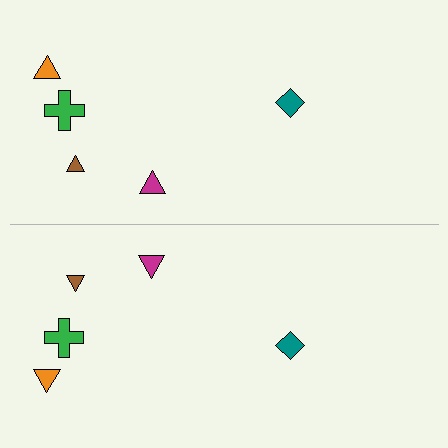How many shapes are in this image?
There are 10 shapes in this image.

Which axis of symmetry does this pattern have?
The pattern has a horizontal axis of symmetry running through the center of the image.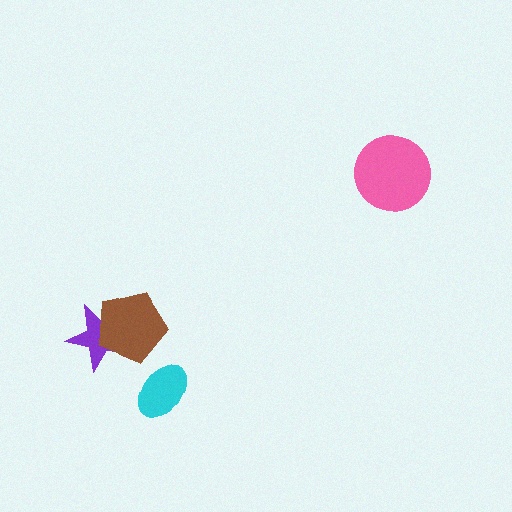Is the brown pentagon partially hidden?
No, no other shape covers it.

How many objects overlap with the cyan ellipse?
0 objects overlap with the cyan ellipse.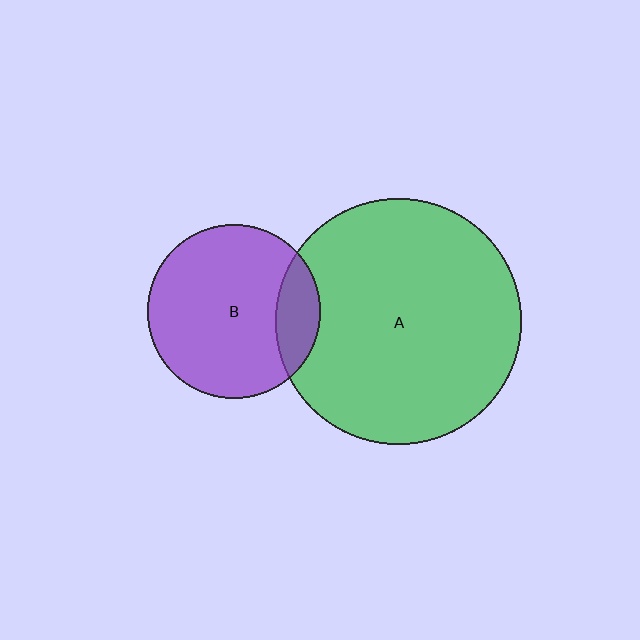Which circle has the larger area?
Circle A (green).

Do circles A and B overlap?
Yes.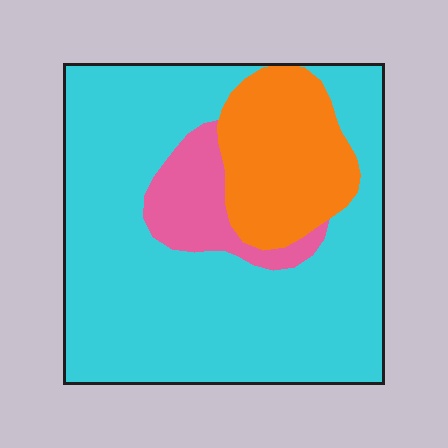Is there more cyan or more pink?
Cyan.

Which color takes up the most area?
Cyan, at roughly 70%.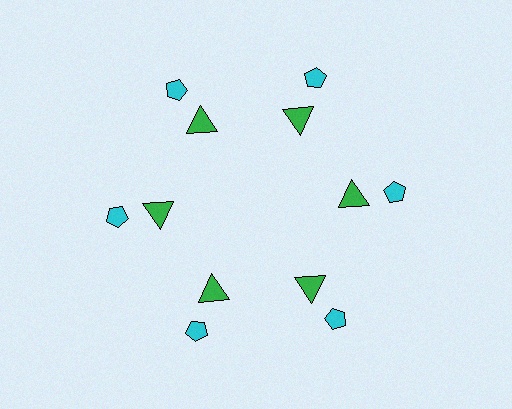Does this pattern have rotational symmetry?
Yes, this pattern has 6-fold rotational symmetry. It looks the same after rotating 60 degrees around the center.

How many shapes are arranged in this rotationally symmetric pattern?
There are 12 shapes, arranged in 6 groups of 2.